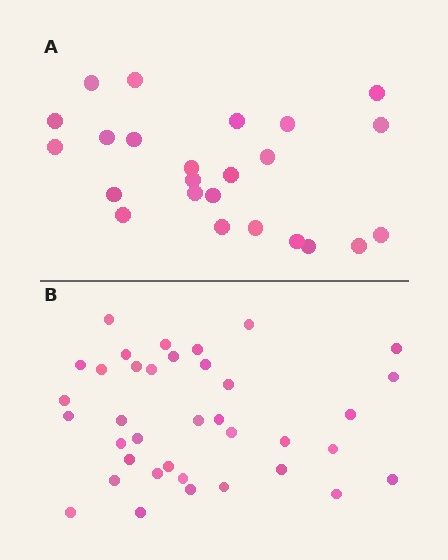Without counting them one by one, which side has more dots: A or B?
Region B (the bottom region) has more dots.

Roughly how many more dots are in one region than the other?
Region B has approximately 15 more dots than region A.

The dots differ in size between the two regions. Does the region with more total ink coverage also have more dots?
No. Region A has more total ink coverage because its dots are larger, but region B actually contains more individual dots. Total area can be misleading — the number of items is what matters here.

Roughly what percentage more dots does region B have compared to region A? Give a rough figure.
About 55% more.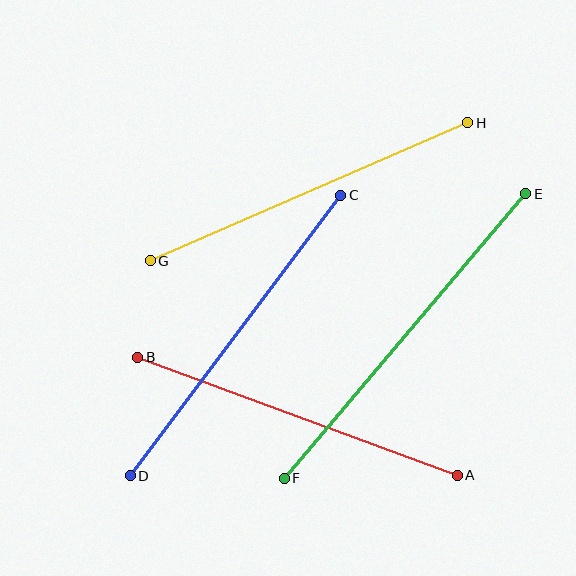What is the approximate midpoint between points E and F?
The midpoint is at approximately (405, 336) pixels.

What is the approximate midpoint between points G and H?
The midpoint is at approximately (309, 192) pixels.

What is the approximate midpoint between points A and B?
The midpoint is at approximately (298, 416) pixels.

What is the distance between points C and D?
The distance is approximately 351 pixels.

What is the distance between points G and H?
The distance is approximately 347 pixels.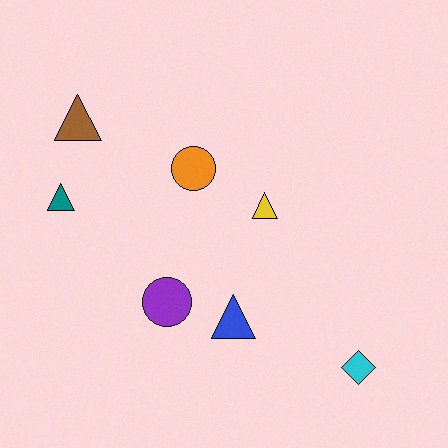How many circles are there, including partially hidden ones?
There are 2 circles.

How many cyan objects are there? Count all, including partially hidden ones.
There is 1 cyan object.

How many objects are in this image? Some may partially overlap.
There are 7 objects.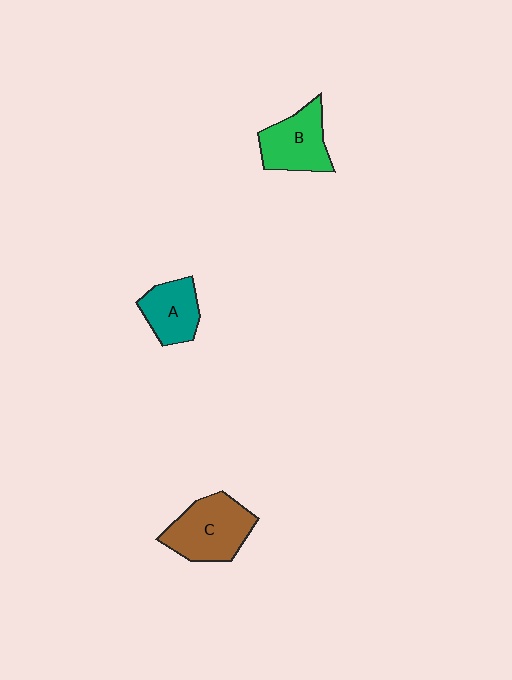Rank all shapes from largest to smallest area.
From largest to smallest: C (brown), B (green), A (teal).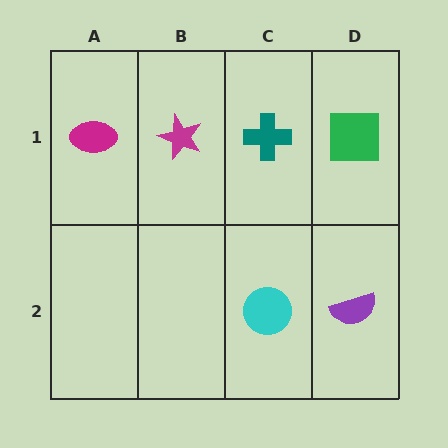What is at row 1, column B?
A magenta star.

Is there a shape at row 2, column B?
No, that cell is empty.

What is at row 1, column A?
A magenta ellipse.